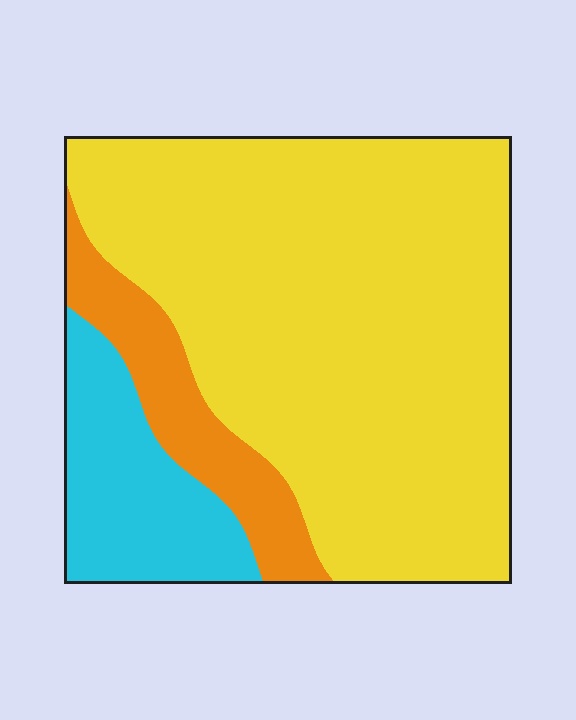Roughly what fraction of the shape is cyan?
Cyan takes up about one sixth (1/6) of the shape.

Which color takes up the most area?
Yellow, at roughly 70%.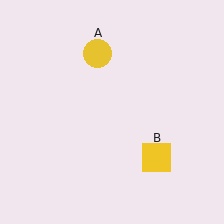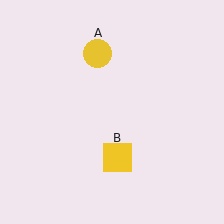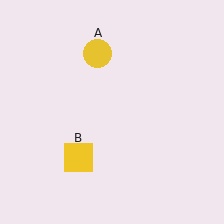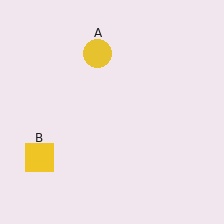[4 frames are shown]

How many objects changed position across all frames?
1 object changed position: yellow square (object B).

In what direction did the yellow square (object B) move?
The yellow square (object B) moved left.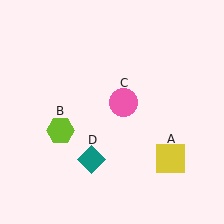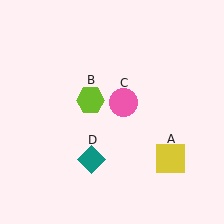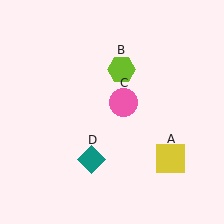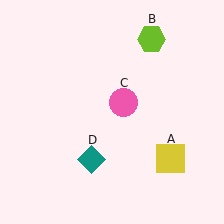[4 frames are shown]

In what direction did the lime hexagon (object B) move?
The lime hexagon (object B) moved up and to the right.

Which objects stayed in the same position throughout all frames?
Yellow square (object A) and pink circle (object C) and teal diamond (object D) remained stationary.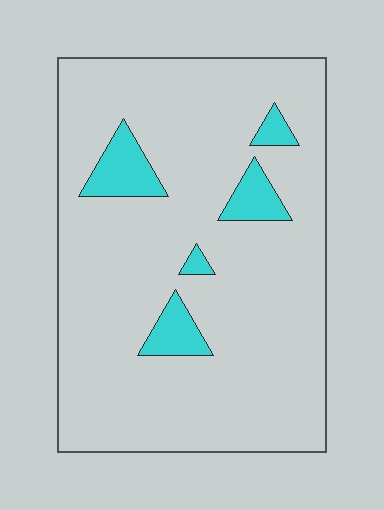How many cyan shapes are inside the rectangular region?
5.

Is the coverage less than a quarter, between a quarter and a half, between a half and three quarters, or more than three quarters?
Less than a quarter.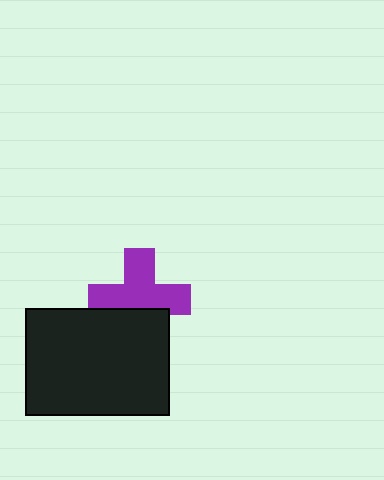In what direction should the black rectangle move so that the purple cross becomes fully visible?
The black rectangle should move down. That is the shortest direction to clear the overlap and leave the purple cross fully visible.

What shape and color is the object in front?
The object in front is a black rectangle.